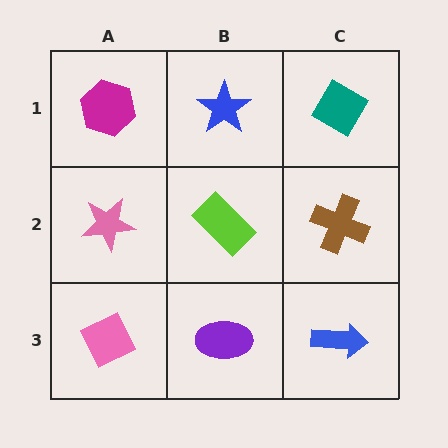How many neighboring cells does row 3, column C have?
2.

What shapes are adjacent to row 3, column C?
A brown cross (row 2, column C), a purple ellipse (row 3, column B).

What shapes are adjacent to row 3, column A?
A pink star (row 2, column A), a purple ellipse (row 3, column B).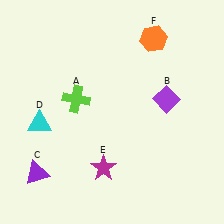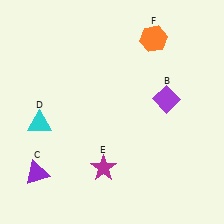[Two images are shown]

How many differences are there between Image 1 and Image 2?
There is 1 difference between the two images.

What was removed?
The lime cross (A) was removed in Image 2.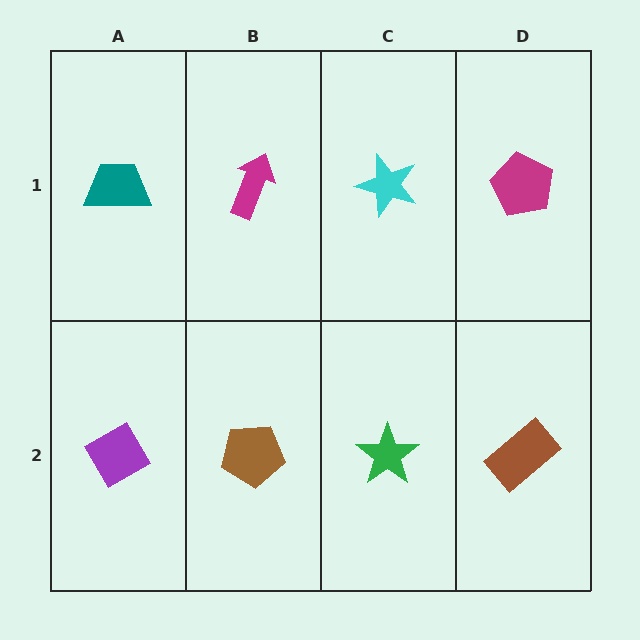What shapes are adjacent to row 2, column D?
A magenta pentagon (row 1, column D), a green star (row 2, column C).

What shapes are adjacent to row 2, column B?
A magenta arrow (row 1, column B), a purple diamond (row 2, column A), a green star (row 2, column C).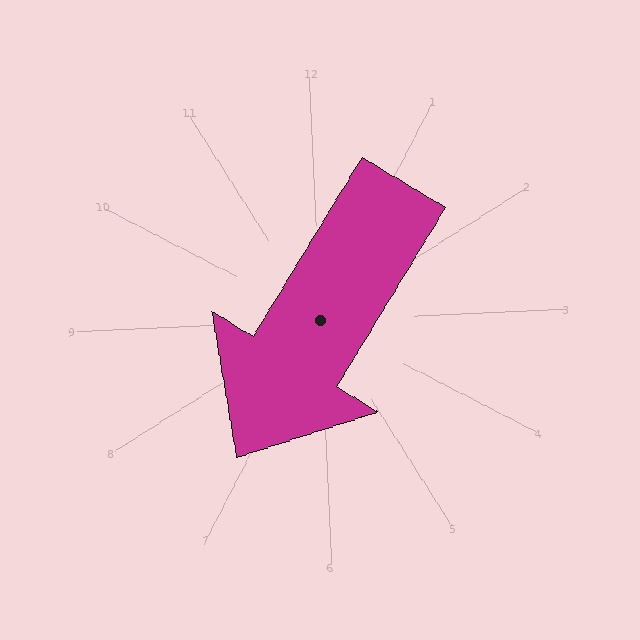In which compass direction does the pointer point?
Southwest.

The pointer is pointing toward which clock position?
Roughly 7 o'clock.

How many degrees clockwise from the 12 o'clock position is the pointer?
Approximately 214 degrees.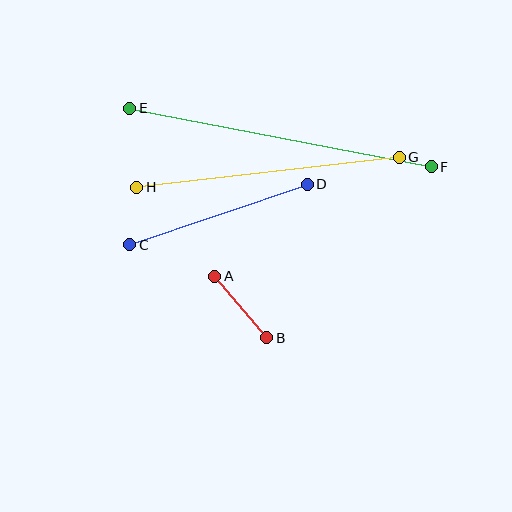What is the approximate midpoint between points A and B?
The midpoint is at approximately (241, 307) pixels.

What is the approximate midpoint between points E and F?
The midpoint is at approximately (280, 138) pixels.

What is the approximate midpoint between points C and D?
The midpoint is at approximately (219, 214) pixels.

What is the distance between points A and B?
The distance is approximately 80 pixels.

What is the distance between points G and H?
The distance is approximately 265 pixels.